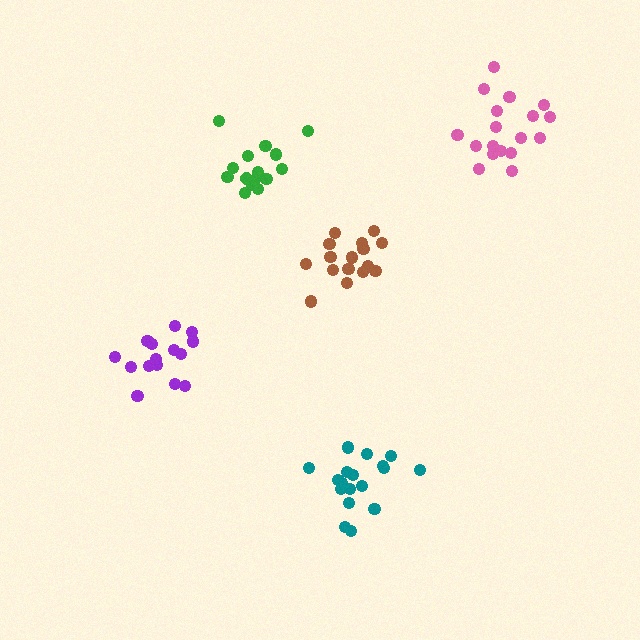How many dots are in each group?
Group 1: 18 dots, Group 2: 15 dots, Group 3: 16 dots, Group 4: 18 dots, Group 5: 15 dots (82 total).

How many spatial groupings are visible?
There are 5 spatial groupings.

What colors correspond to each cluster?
The clusters are colored: teal, purple, brown, pink, green.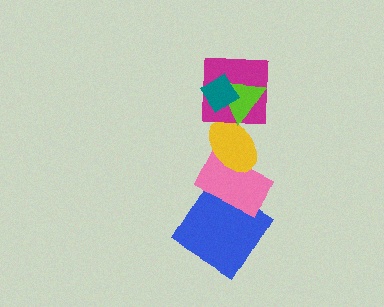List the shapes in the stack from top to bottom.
From top to bottom: the teal diamond, the lime triangle, the magenta square, the yellow ellipse, the pink rectangle, the blue diamond.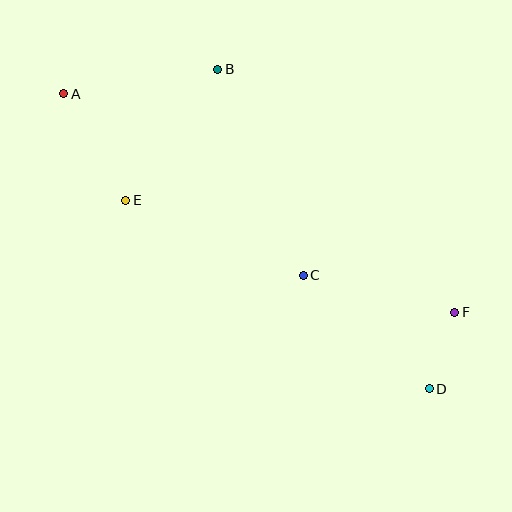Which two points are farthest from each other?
Points A and D are farthest from each other.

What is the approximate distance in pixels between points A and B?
The distance between A and B is approximately 156 pixels.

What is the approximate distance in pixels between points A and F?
The distance between A and F is approximately 448 pixels.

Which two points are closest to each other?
Points D and F are closest to each other.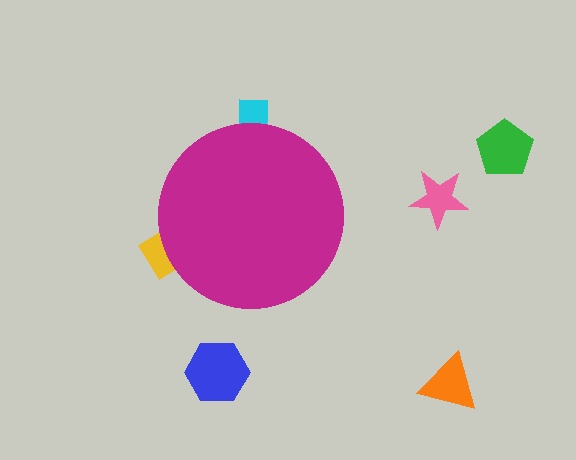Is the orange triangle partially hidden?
No, the orange triangle is fully visible.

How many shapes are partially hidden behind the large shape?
2 shapes are partially hidden.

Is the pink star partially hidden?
No, the pink star is fully visible.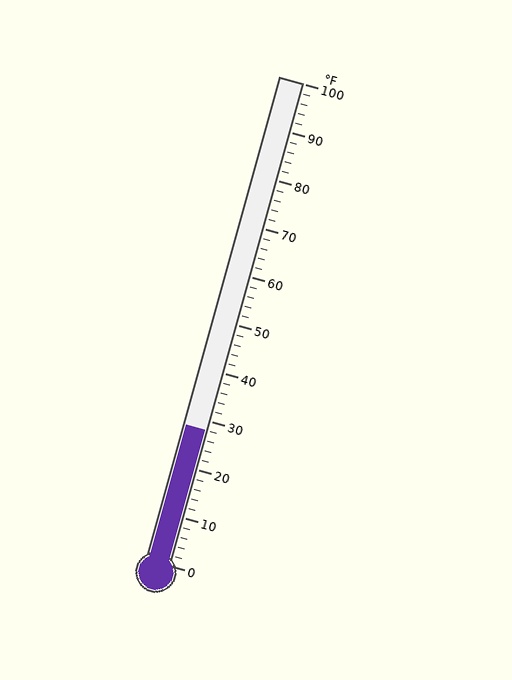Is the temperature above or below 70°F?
The temperature is below 70°F.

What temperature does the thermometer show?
The thermometer shows approximately 28°F.